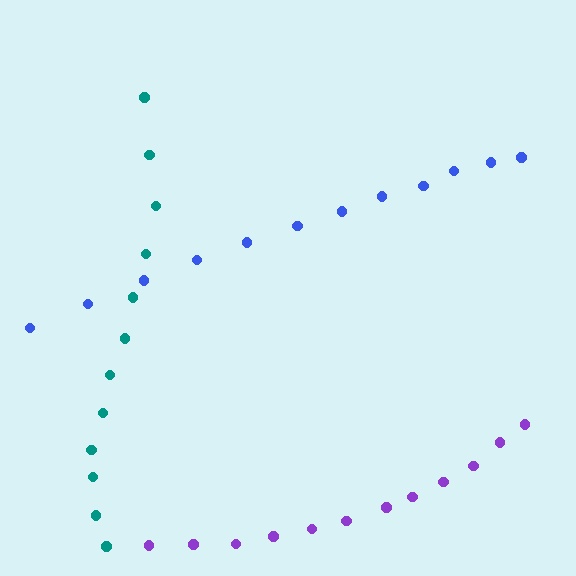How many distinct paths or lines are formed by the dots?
There are 3 distinct paths.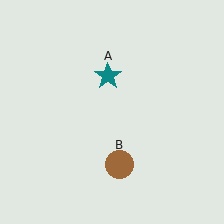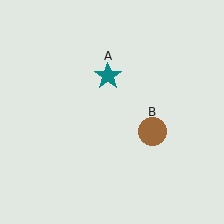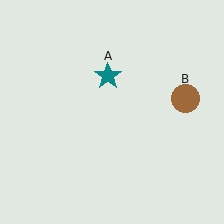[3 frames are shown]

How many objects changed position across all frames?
1 object changed position: brown circle (object B).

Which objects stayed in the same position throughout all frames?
Teal star (object A) remained stationary.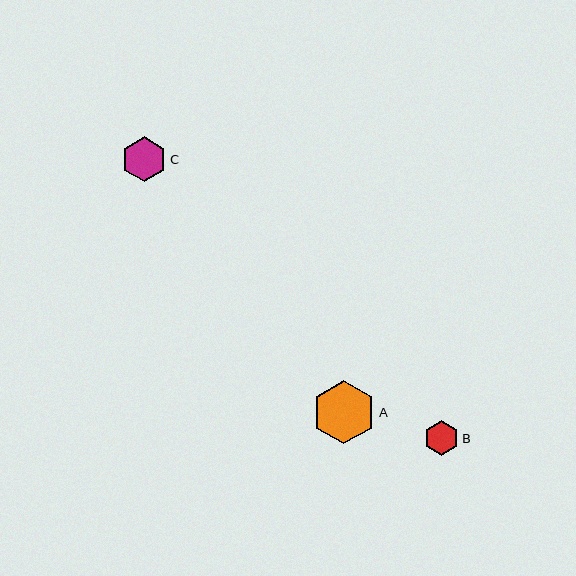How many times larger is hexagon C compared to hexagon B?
Hexagon C is approximately 1.3 times the size of hexagon B.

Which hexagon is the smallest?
Hexagon B is the smallest with a size of approximately 34 pixels.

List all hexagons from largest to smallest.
From largest to smallest: A, C, B.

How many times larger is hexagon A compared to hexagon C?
Hexagon A is approximately 1.4 times the size of hexagon C.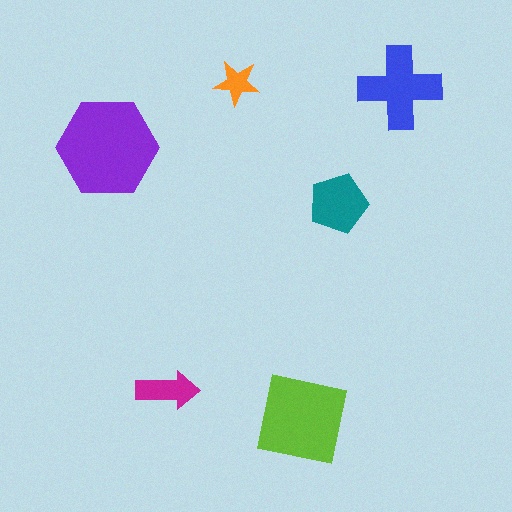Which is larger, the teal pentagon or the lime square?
The lime square.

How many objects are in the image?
There are 6 objects in the image.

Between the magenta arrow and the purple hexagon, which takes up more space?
The purple hexagon.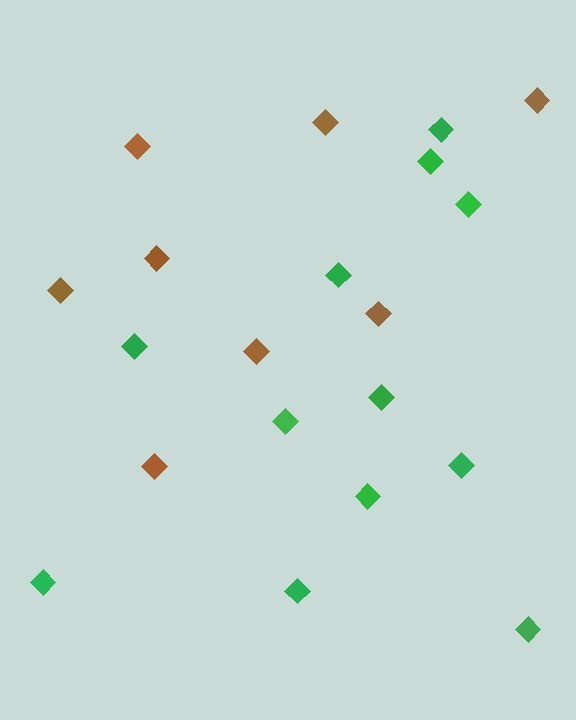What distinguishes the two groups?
There are 2 groups: one group of green diamonds (12) and one group of brown diamonds (8).